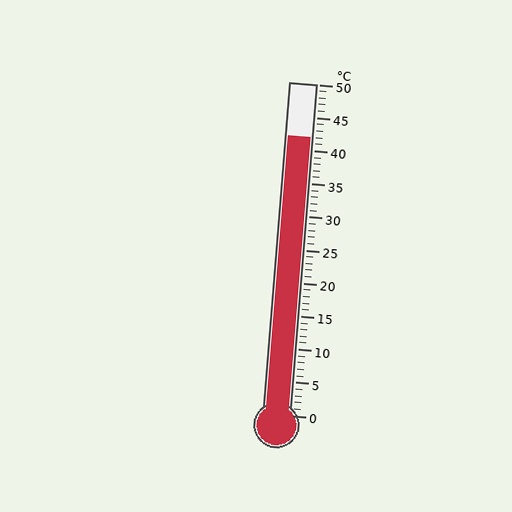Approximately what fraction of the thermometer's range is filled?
The thermometer is filled to approximately 85% of its range.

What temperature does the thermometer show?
The thermometer shows approximately 42°C.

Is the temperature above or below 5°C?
The temperature is above 5°C.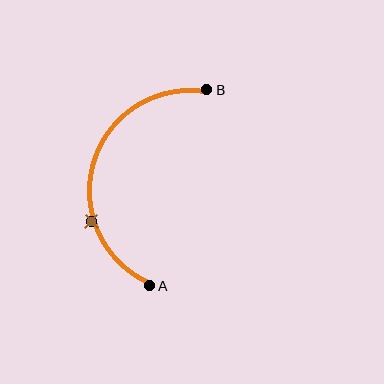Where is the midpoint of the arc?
The arc midpoint is the point on the curve farthest from the straight line joining A and B. It sits to the left of that line.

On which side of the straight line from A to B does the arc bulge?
The arc bulges to the left of the straight line connecting A and B.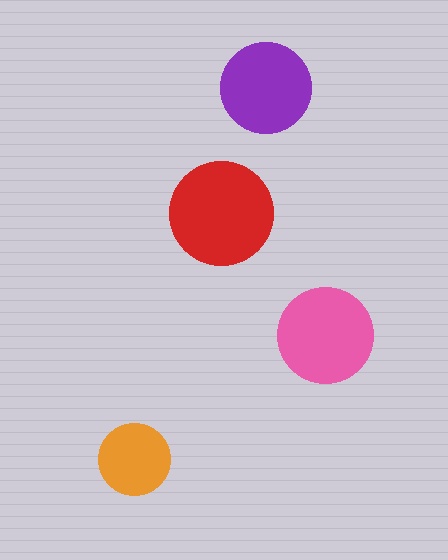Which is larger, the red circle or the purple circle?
The red one.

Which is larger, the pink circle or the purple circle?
The pink one.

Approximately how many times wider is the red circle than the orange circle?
About 1.5 times wider.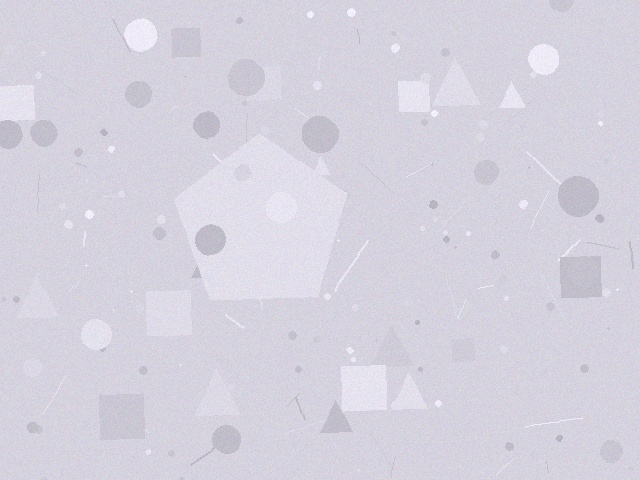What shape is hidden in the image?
A pentagon is hidden in the image.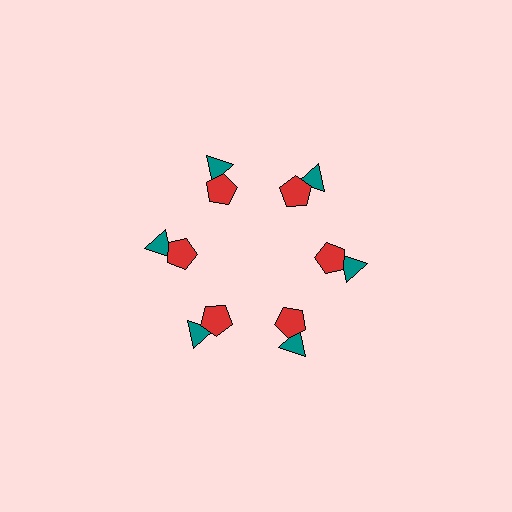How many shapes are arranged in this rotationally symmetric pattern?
There are 12 shapes, arranged in 6 groups of 2.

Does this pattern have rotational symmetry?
Yes, this pattern has 6-fold rotational symmetry. It looks the same after rotating 60 degrees around the center.